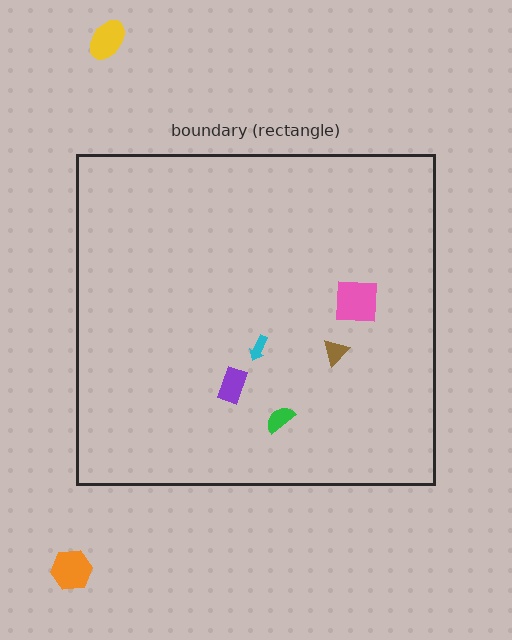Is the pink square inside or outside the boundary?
Inside.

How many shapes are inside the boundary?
5 inside, 2 outside.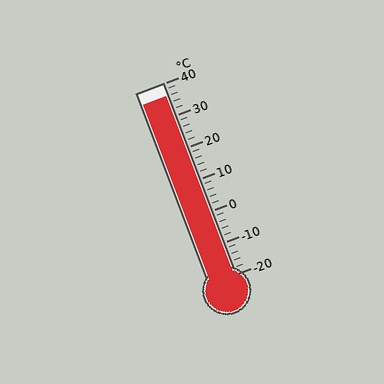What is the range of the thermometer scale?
The thermometer scale ranges from -20°C to 40°C.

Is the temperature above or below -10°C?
The temperature is above -10°C.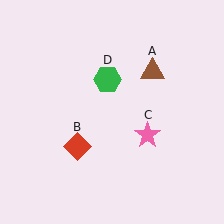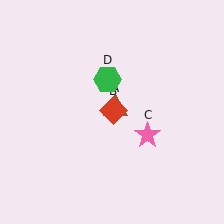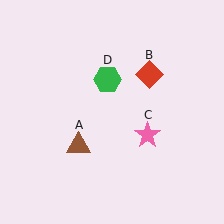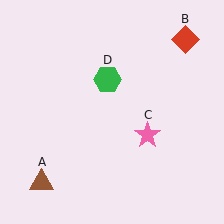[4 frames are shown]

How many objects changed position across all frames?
2 objects changed position: brown triangle (object A), red diamond (object B).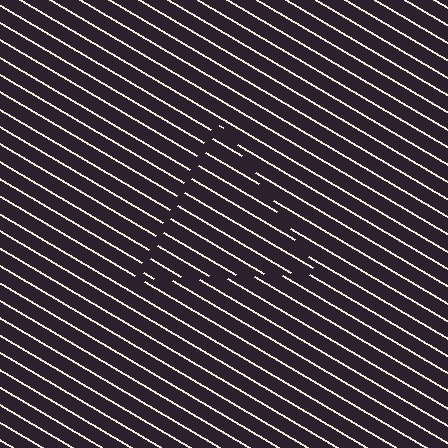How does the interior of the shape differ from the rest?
The interior of the shape contains the same grating, shifted by half a period — the contour is defined by the phase discontinuity where line-ends from the inner and outer gratings abut.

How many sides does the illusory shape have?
3 sides — the line-ends trace a triangle.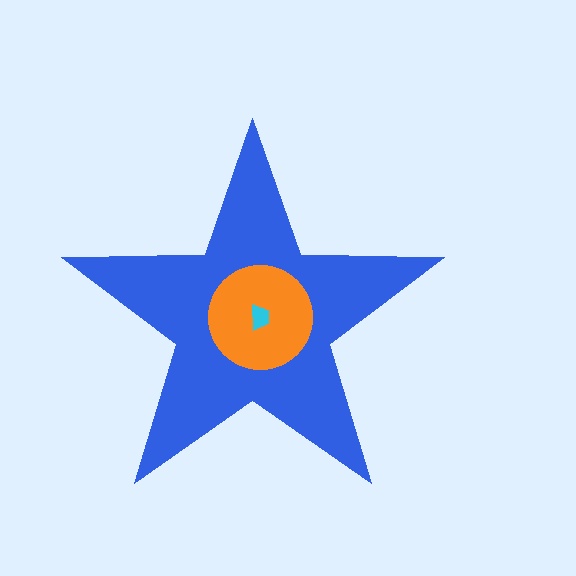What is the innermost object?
The cyan trapezoid.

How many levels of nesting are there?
3.